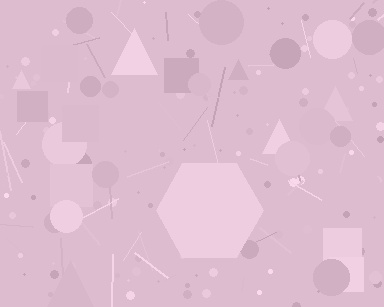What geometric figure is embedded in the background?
A hexagon is embedded in the background.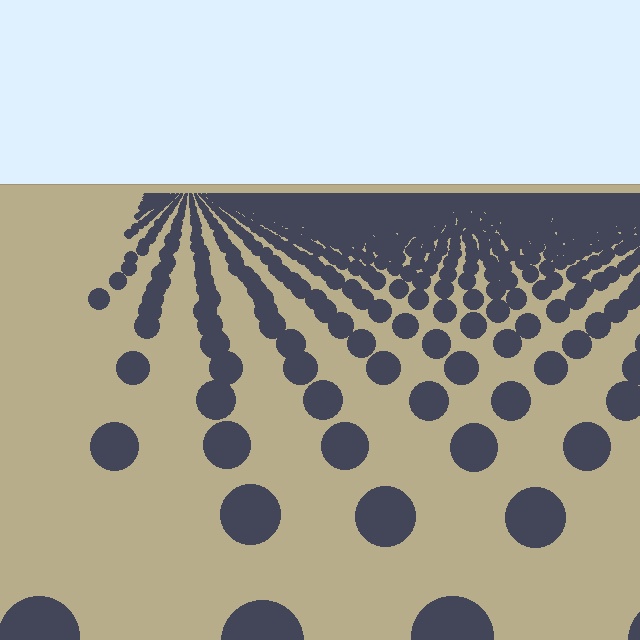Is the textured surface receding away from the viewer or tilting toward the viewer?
The surface is receding away from the viewer. Texture elements get smaller and denser toward the top.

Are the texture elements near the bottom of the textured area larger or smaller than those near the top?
Larger. Near the bottom, elements are closer to the viewer and appear at a bigger on-screen size.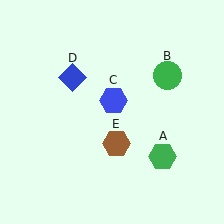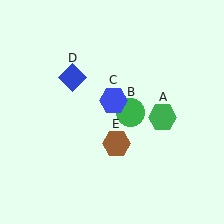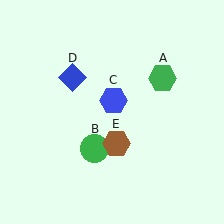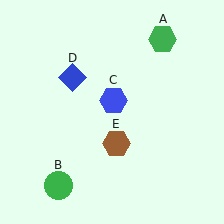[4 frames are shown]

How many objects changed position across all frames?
2 objects changed position: green hexagon (object A), green circle (object B).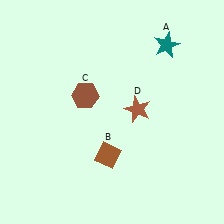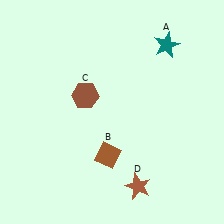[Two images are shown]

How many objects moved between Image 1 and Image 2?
1 object moved between the two images.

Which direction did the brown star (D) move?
The brown star (D) moved down.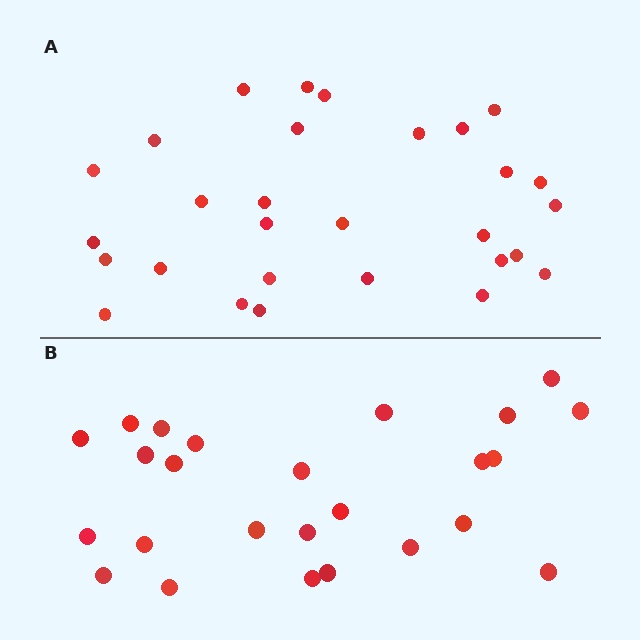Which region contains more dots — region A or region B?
Region A (the top region) has more dots.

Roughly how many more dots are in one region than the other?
Region A has about 4 more dots than region B.